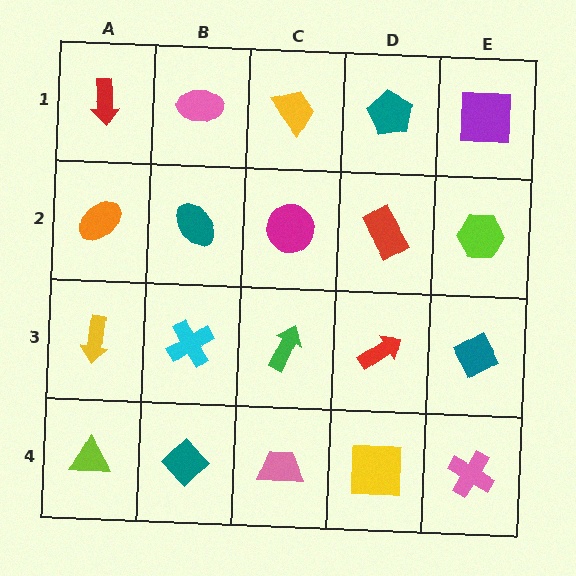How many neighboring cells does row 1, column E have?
2.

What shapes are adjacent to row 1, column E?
A lime hexagon (row 2, column E), a teal pentagon (row 1, column D).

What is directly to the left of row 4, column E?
A yellow square.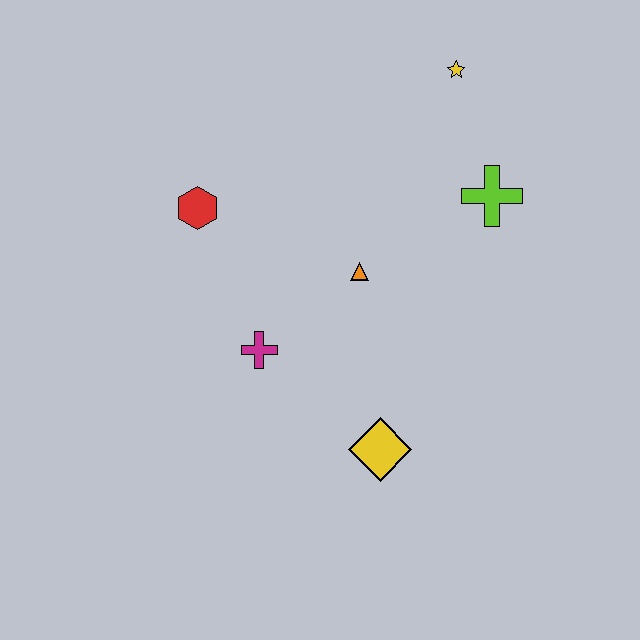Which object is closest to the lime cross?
The yellow star is closest to the lime cross.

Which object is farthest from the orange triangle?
The yellow star is farthest from the orange triangle.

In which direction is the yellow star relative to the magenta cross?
The yellow star is above the magenta cross.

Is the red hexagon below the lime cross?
Yes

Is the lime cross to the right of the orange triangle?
Yes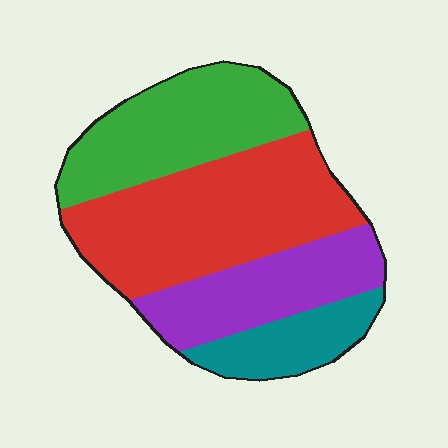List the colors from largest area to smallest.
From largest to smallest: red, green, purple, teal.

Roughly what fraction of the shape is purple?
Purple covers around 20% of the shape.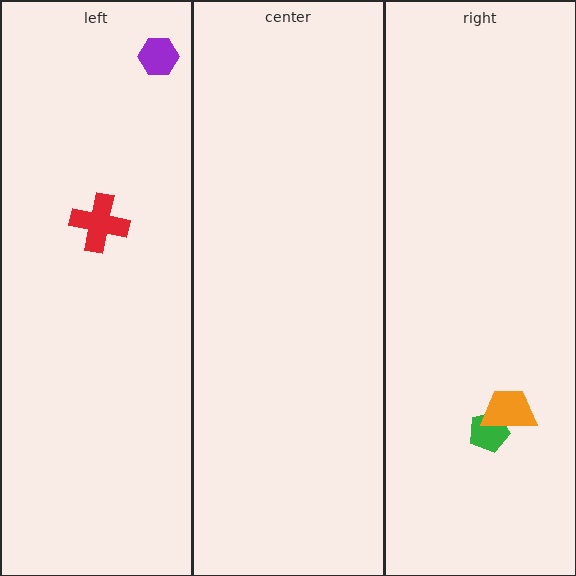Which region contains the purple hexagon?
The left region.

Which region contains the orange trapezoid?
The right region.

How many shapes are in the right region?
2.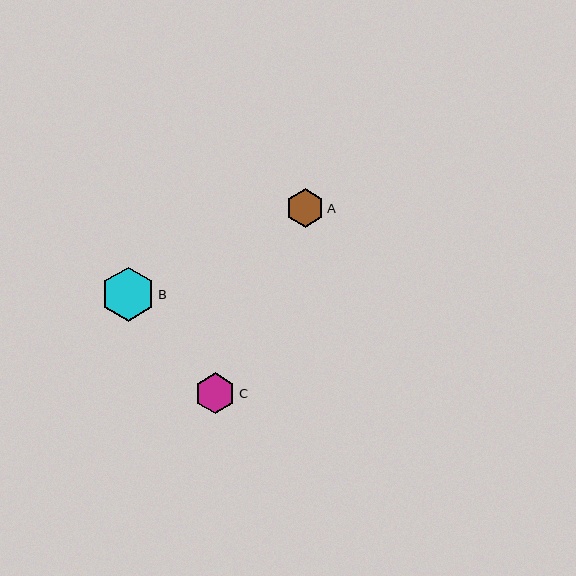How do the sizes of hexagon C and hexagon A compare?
Hexagon C and hexagon A are approximately the same size.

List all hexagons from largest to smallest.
From largest to smallest: B, C, A.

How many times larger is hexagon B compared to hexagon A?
Hexagon B is approximately 1.4 times the size of hexagon A.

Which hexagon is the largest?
Hexagon B is the largest with a size of approximately 54 pixels.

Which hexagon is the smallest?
Hexagon A is the smallest with a size of approximately 38 pixels.